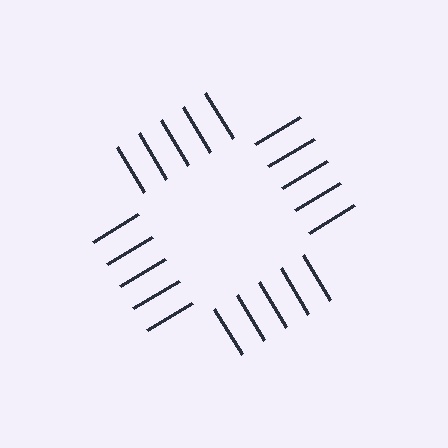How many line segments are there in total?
20 — 5 along each of the 4 edges.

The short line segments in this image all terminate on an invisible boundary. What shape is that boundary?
An illusory square — the line segments terminate on its edges but no continuous stroke is drawn.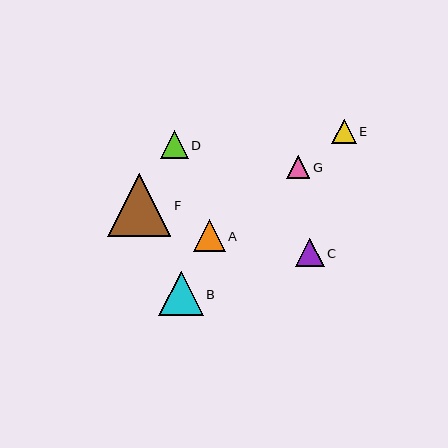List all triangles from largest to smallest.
From largest to smallest: F, B, A, C, D, E, G.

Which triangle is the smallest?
Triangle G is the smallest with a size of approximately 23 pixels.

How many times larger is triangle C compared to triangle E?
Triangle C is approximately 1.2 times the size of triangle E.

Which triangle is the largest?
Triangle F is the largest with a size of approximately 63 pixels.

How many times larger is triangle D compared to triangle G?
Triangle D is approximately 1.2 times the size of triangle G.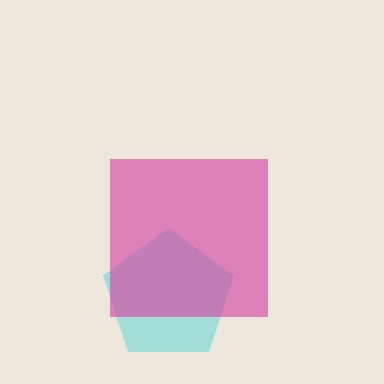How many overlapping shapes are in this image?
There are 2 overlapping shapes in the image.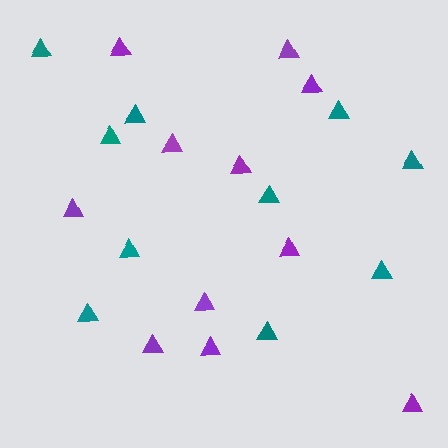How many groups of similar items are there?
There are 2 groups: one group of purple triangles (11) and one group of teal triangles (10).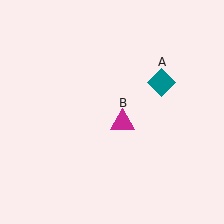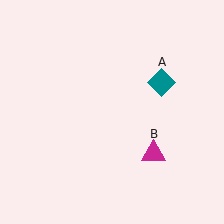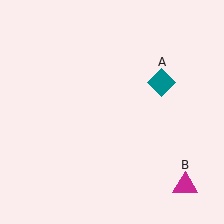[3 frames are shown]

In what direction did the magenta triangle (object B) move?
The magenta triangle (object B) moved down and to the right.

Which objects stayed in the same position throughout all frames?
Teal diamond (object A) remained stationary.